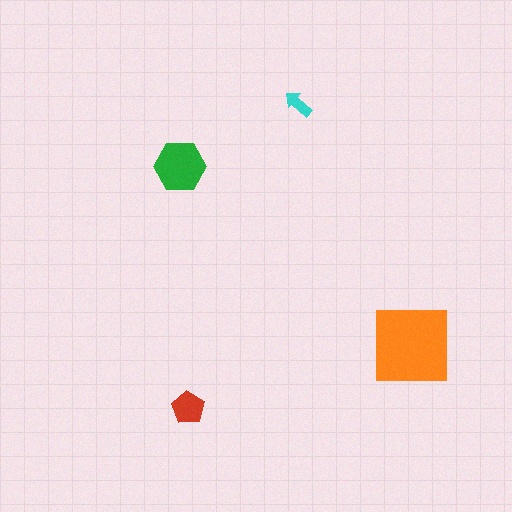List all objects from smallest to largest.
The cyan arrow, the red pentagon, the green hexagon, the orange square.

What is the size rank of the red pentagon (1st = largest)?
3rd.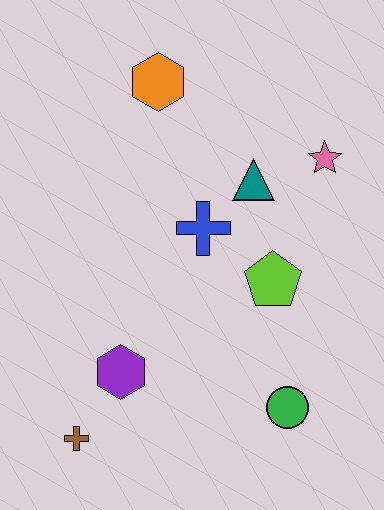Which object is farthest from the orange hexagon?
The brown cross is farthest from the orange hexagon.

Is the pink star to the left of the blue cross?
No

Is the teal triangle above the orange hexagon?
No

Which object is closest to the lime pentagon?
The blue cross is closest to the lime pentagon.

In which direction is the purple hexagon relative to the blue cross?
The purple hexagon is below the blue cross.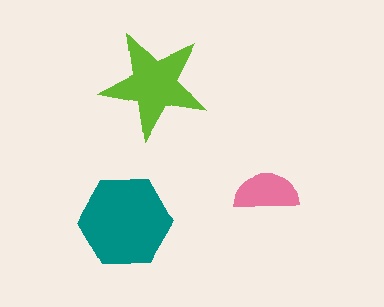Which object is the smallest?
The pink semicircle.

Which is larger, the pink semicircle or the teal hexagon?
The teal hexagon.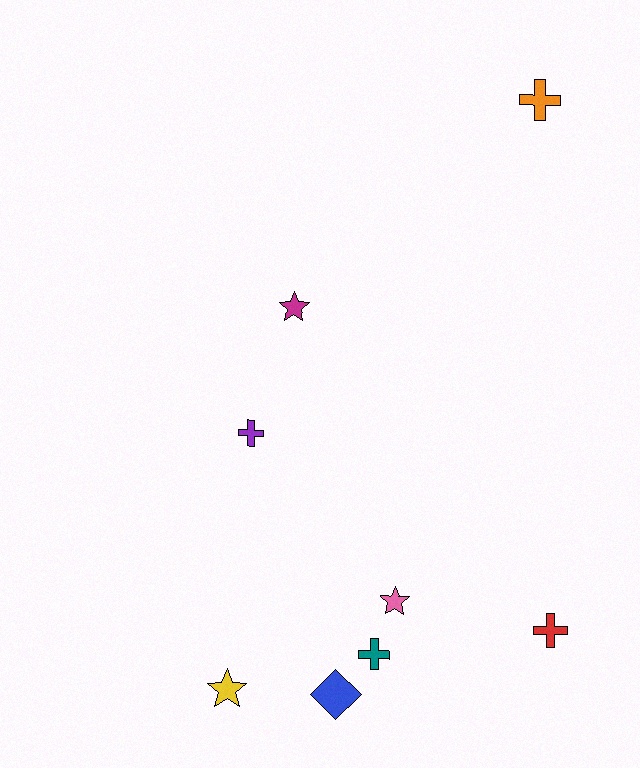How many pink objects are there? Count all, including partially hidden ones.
There is 1 pink object.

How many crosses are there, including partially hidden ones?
There are 4 crosses.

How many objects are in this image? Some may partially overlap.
There are 8 objects.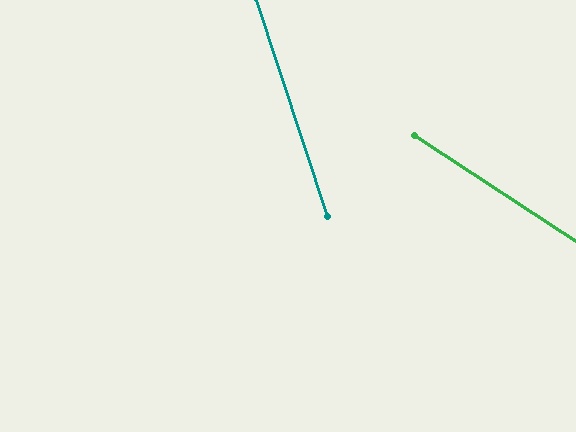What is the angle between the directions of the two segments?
Approximately 39 degrees.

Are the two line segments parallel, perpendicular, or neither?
Neither parallel nor perpendicular — they differ by about 39°.